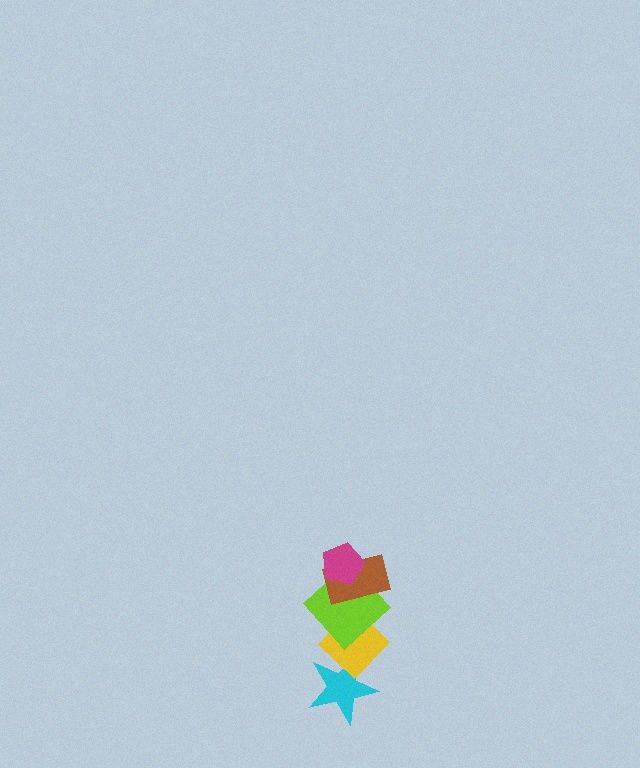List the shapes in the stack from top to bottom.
From top to bottom: the magenta pentagon, the brown rectangle, the lime diamond, the yellow diamond, the cyan star.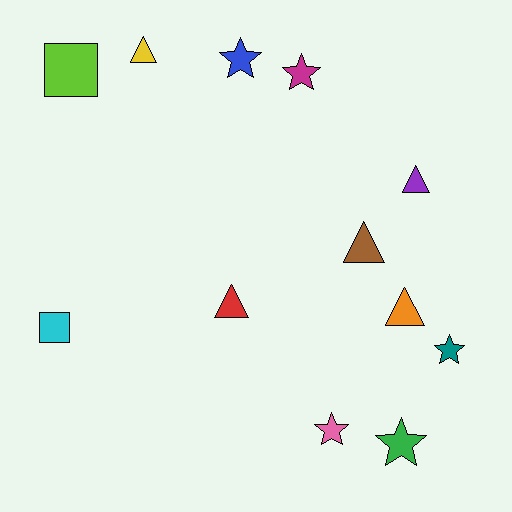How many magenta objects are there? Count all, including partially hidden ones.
There is 1 magenta object.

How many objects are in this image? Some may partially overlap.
There are 12 objects.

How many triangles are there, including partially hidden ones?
There are 5 triangles.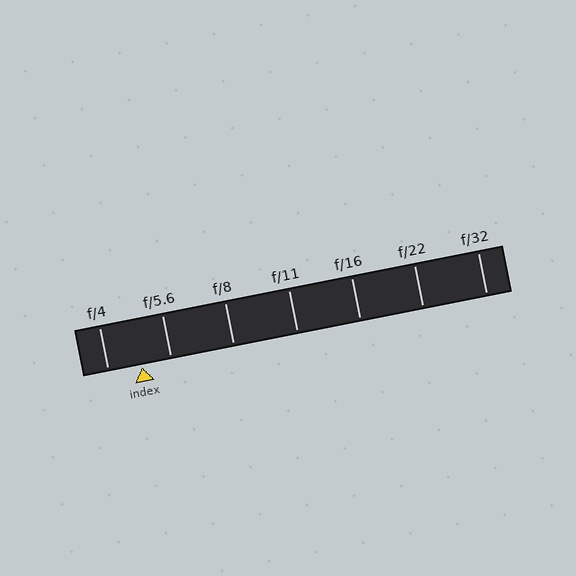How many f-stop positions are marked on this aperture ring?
There are 7 f-stop positions marked.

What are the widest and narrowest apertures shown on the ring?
The widest aperture shown is f/4 and the narrowest is f/32.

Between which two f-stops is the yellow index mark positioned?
The index mark is between f/4 and f/5.6.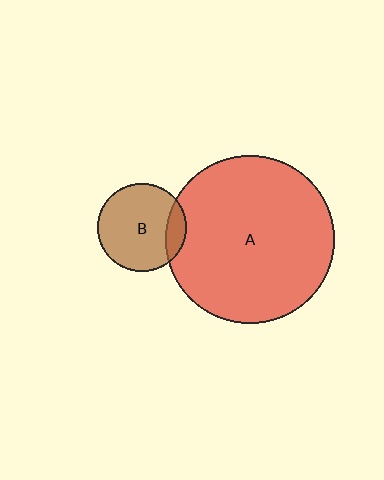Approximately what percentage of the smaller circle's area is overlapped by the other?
Approximately 15%.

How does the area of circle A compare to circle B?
Approximately 3.6 times.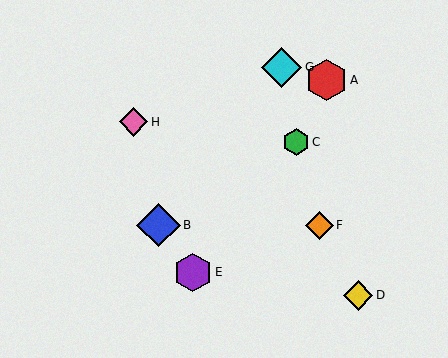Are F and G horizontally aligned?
No, F is at y≈225 and G is at y≈67.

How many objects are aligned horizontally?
2 objects (B, F) are aligned horizontally.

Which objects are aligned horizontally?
Objects B, F are aligned horizontally.